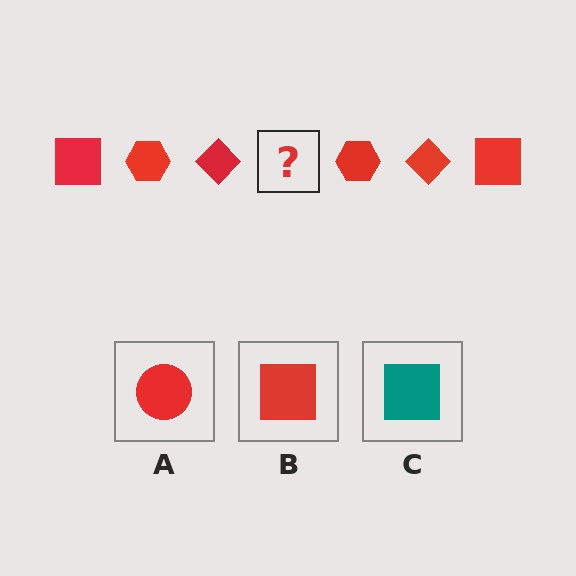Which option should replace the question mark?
Option B.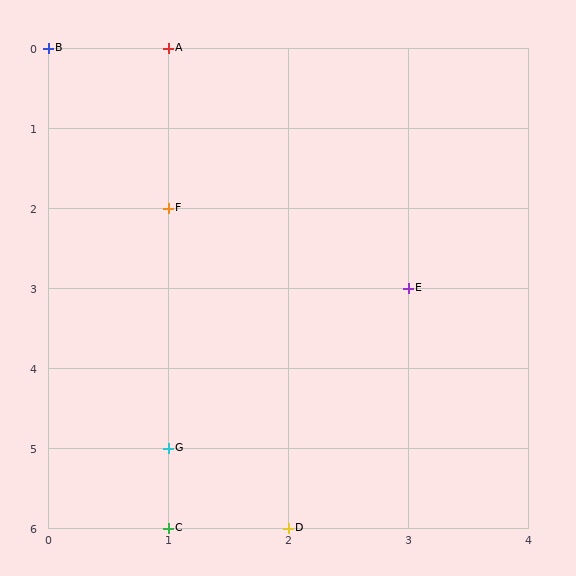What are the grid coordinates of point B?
Point B is at grid coordinates (0, 0).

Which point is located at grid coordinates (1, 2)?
Point F is at (1, 2).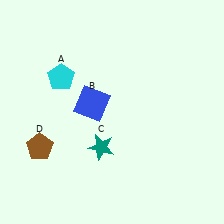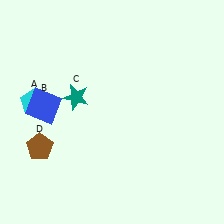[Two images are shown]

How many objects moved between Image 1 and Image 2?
3 objects moved between the two images.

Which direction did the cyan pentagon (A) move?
The cyan pentagon (A) moved left.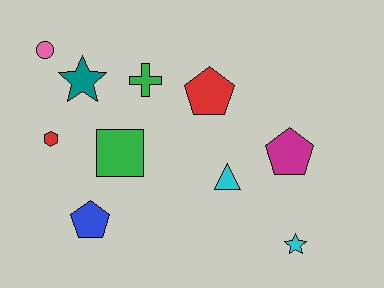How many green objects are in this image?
There are 2 green objects.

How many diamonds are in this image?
There are no diamonds.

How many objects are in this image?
There are 10 objects.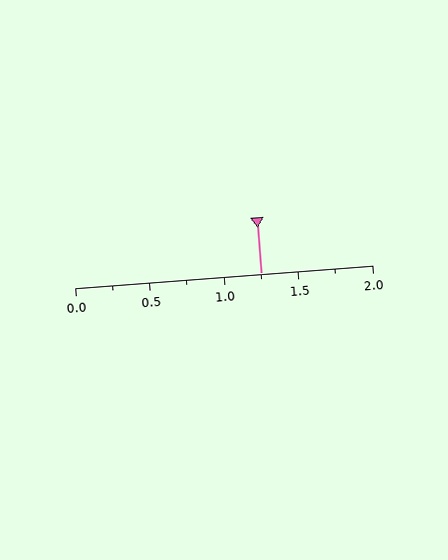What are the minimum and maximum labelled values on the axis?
The axis runs from 0.0 to 2.0.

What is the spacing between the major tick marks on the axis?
The major ticks are spaced 0.5 apart.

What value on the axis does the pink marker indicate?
The marker indicates approximately 1.25.